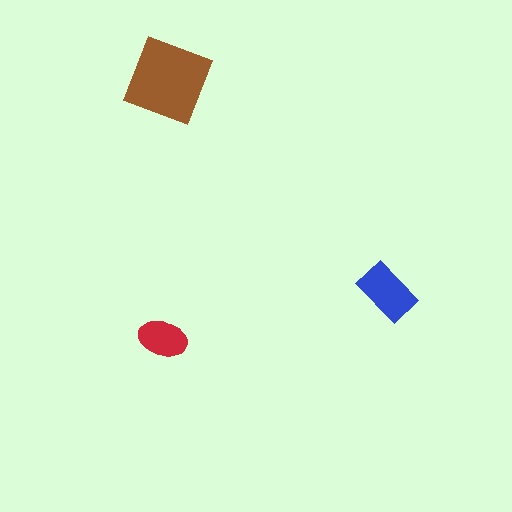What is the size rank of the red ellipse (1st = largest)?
3rd.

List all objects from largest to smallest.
The brown square, the blue rectangle, the red ellipse.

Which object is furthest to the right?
The blue rectangle is rightmost.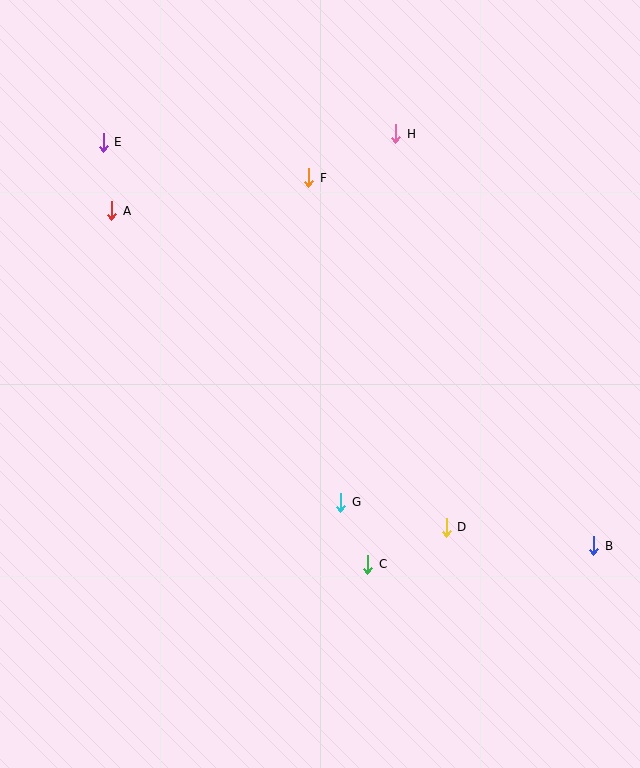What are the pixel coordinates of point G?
Point G is at (341, 502).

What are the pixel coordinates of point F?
Point F is at (309, 178).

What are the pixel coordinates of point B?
Point B is at (594, 546).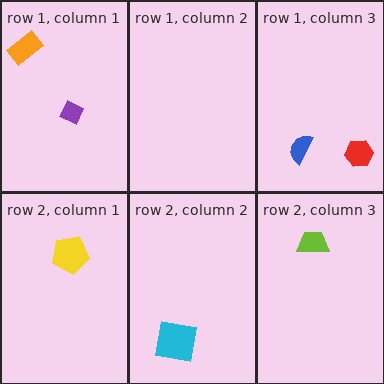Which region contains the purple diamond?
The row 1, column 1 region.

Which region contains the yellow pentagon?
The row 2, column 1 region.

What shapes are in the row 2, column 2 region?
The cyan square.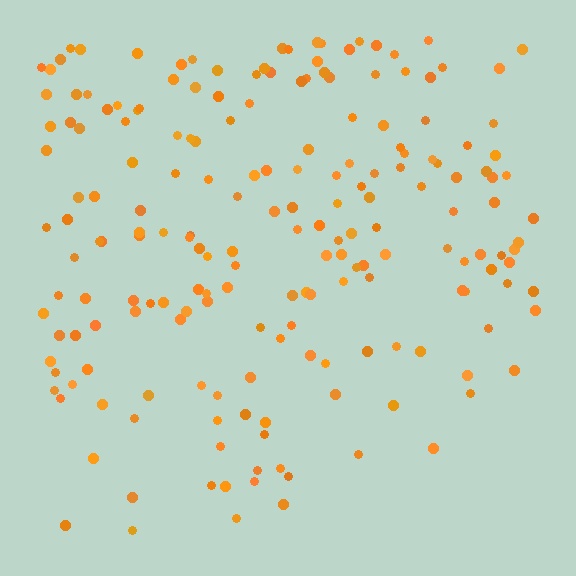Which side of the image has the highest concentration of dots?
The top.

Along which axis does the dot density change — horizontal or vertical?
Vertical.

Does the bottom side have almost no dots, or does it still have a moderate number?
Still a moderate number, just noticeably fewer than the top.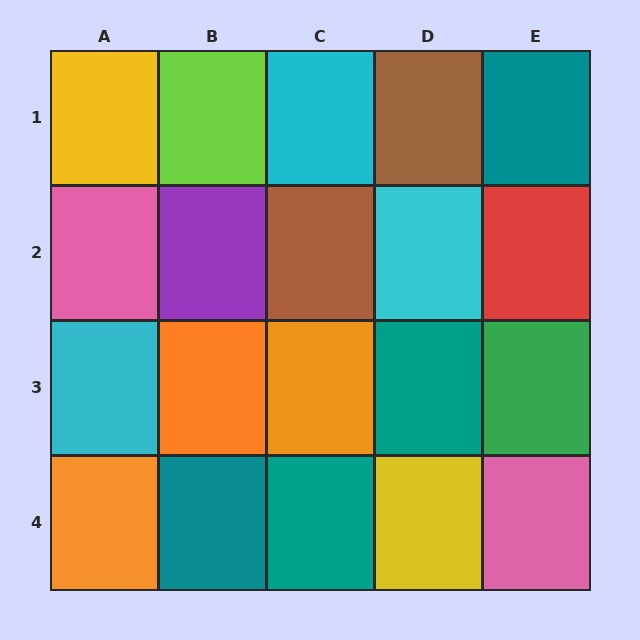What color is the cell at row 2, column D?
Cyan.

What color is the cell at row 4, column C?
Teal.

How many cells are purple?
1 cell is purple.